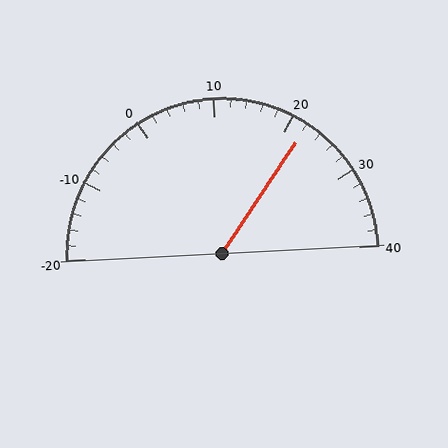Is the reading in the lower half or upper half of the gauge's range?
The reading is in the upper half of the range (-20 to 40).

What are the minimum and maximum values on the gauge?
The gauge ranges from -20 to 40.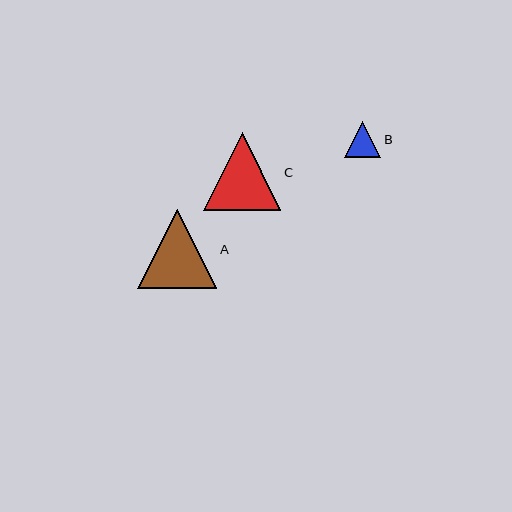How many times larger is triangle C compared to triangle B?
Triangle C is approximately 2.1 times the size of triangle B.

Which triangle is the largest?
Triangle A is the largest with a size of approximately 79 pixels.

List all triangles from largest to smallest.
From largest to smallest: A, C, B.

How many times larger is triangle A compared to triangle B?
Triangle A is approximately 2.2 times the size of triangle B.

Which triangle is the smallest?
Triangle B is the smallest with a size of approximately 36 pixels.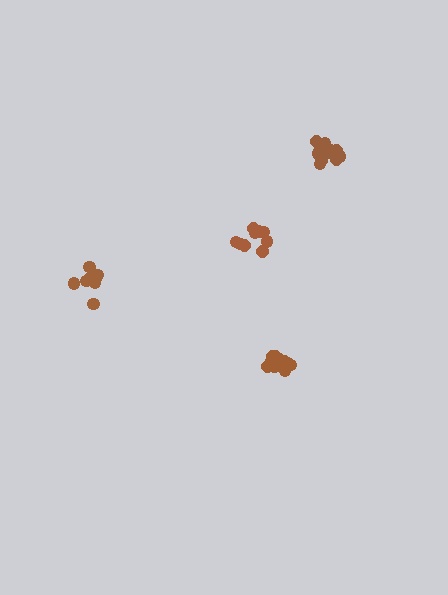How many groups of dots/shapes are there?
There are 4 groups.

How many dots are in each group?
Group 1: 9 dots, Group 2: 9 dots, Group 3: 11 dots, Group 4: 14 dots (43 total).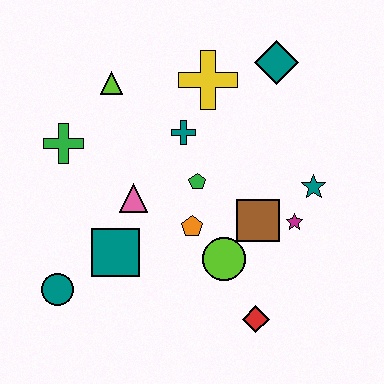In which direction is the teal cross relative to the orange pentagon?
The teal cross is above the orange pentagon.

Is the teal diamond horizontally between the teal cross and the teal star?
Yes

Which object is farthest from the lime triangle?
The red diamond is farthest from the lime triangle.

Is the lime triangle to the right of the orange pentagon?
No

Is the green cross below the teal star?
No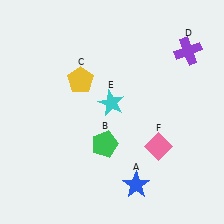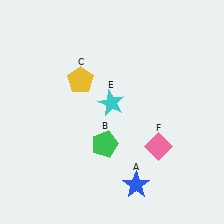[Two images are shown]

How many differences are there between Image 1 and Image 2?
There is 1 difference between the two images.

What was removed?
The purple cross (D) was removed in Image 2.